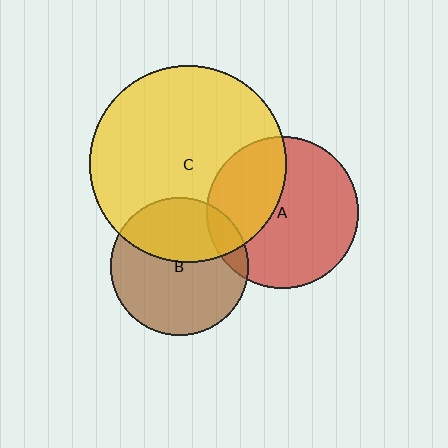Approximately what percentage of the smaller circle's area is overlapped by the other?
Approximately 35%.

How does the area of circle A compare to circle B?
Approximately 1.2 times.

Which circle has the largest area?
Circle C (yellow).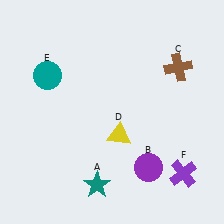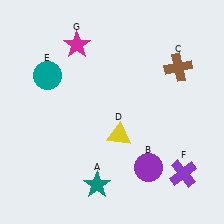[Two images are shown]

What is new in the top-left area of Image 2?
A magenta star (G) was added in the top-left area of Image 2.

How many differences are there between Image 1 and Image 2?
There is 1 difference between the two images.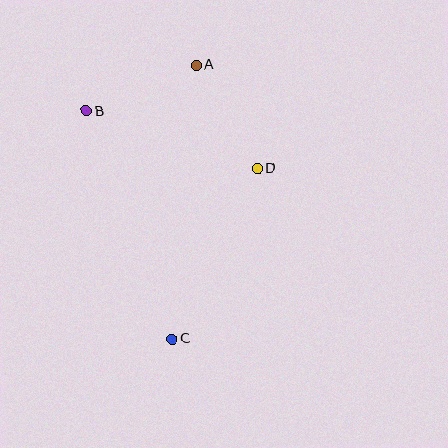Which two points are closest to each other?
Points A and B are closest to each other.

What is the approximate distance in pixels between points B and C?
The distance between B and C is approximately 244 pixels.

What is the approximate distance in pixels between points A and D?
The distance between A and D is approximately 119 pixels.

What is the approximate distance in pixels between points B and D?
The distance between B and D is approximately 181 pixels.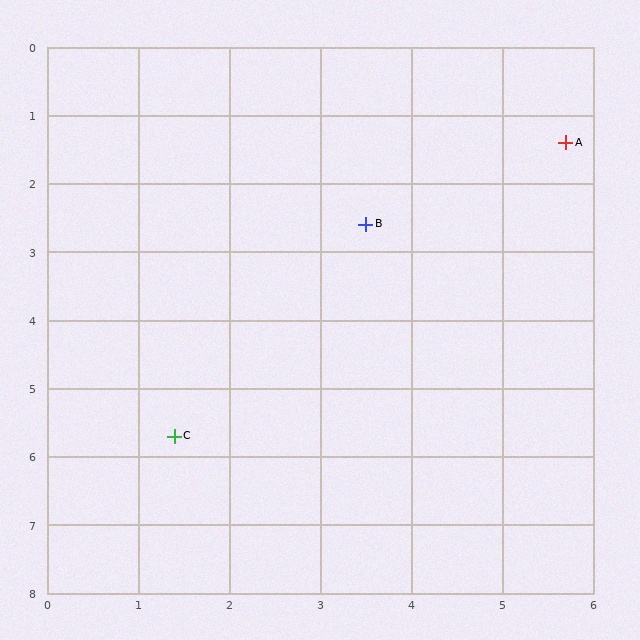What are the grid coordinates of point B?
Point B is at approximately (3.5, 2.6).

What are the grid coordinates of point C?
Point C is at approximately (1.4, 5.7).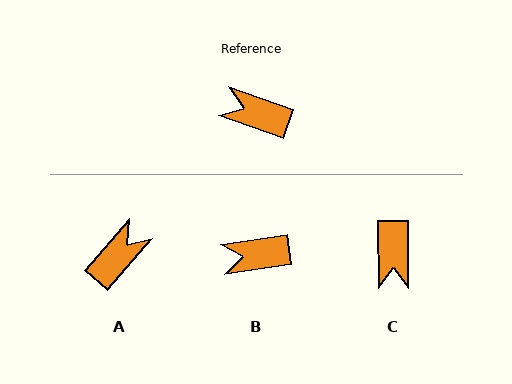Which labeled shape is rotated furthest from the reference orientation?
A, about 112 degrees away.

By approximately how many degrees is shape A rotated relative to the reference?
Approximately 112 degrees clockwise.